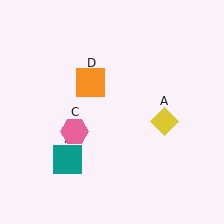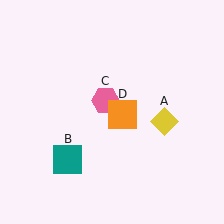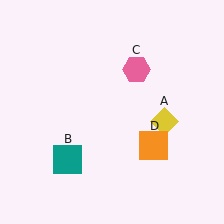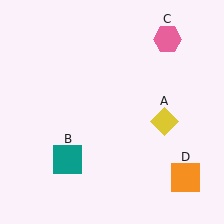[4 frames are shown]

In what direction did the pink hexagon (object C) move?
The pink hexagon (object C) moved up and to the right.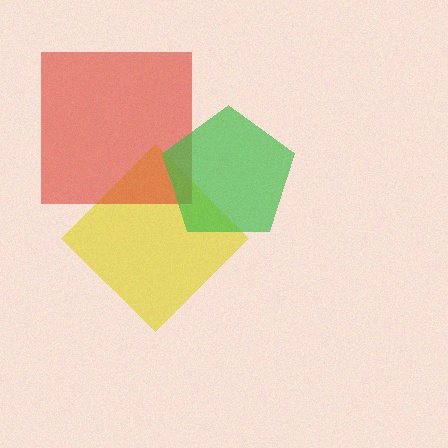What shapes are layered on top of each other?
The layered shapes are: a yellow diamond, a red square, a green pentagon.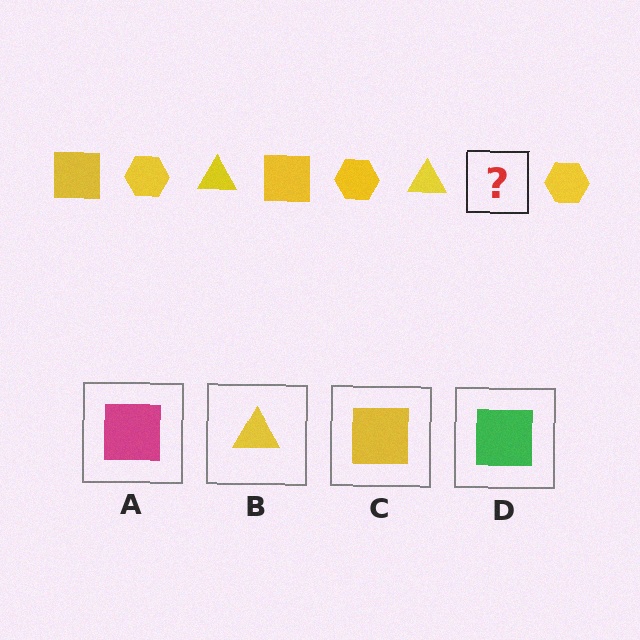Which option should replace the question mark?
Option C.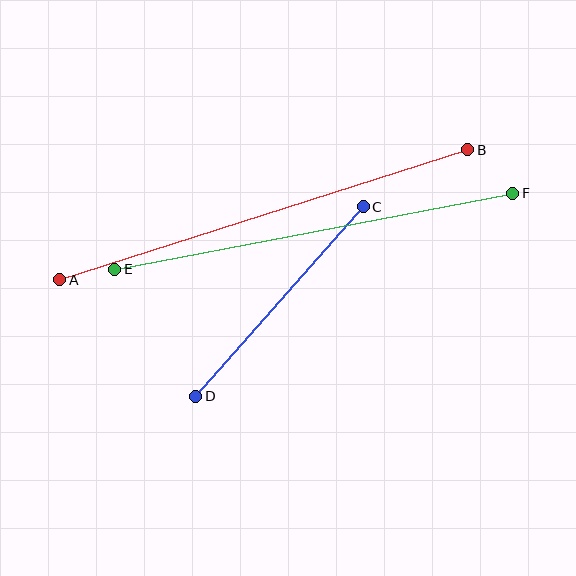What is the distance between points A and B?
The distance is approximately 428 pixels.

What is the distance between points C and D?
The distance is approximately 253 pixels.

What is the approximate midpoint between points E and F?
The midpoint is at approximately (314, 231) pixels.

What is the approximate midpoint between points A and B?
The midpoint is at approximately (264, 215) pixels.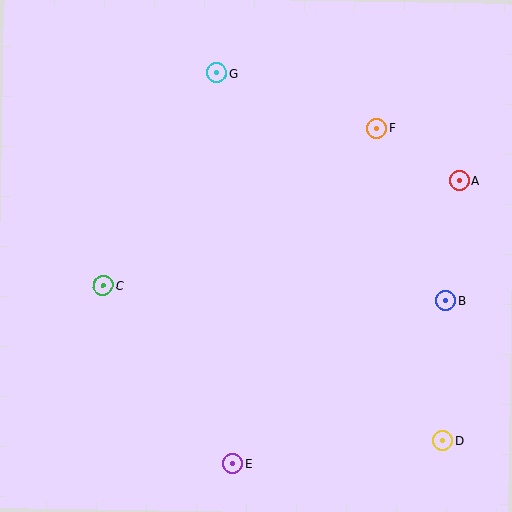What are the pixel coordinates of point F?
Point F is at (377, 128).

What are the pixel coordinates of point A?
Point A is at (459, 181).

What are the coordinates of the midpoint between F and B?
The midpoint between F and B is at (412, 214).